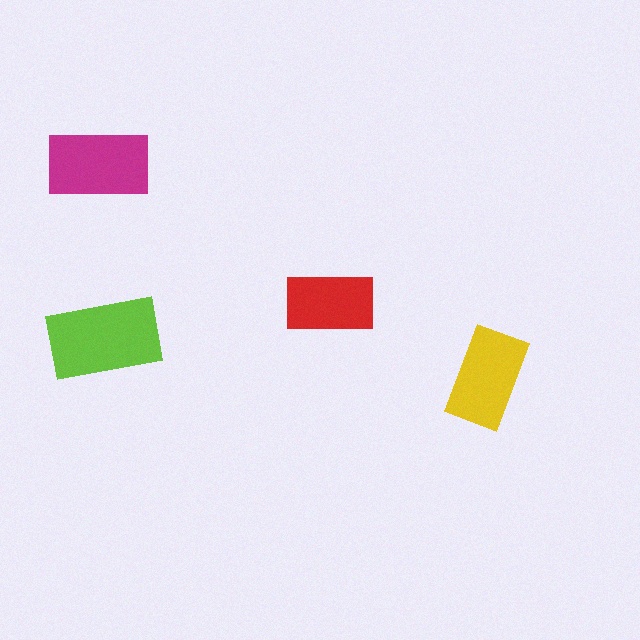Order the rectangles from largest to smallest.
the lime one, the magenta one, the yellow one, the red one.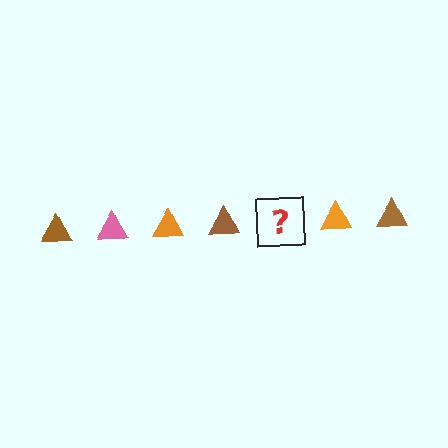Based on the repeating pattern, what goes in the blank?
The blank should be a pink triangle.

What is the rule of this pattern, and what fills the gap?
The rule is that the pattern cycles through brown, pink, orange triangles. The gap should be filled with a pink triangle.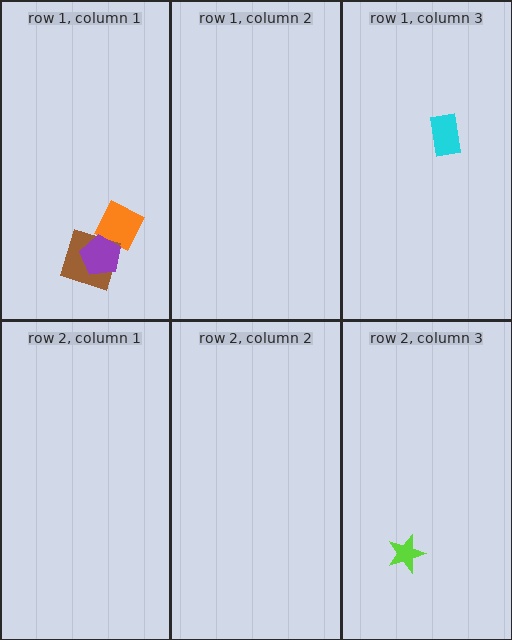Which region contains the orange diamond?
The row 1, column 1 region.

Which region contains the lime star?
The row 2, column 3 region.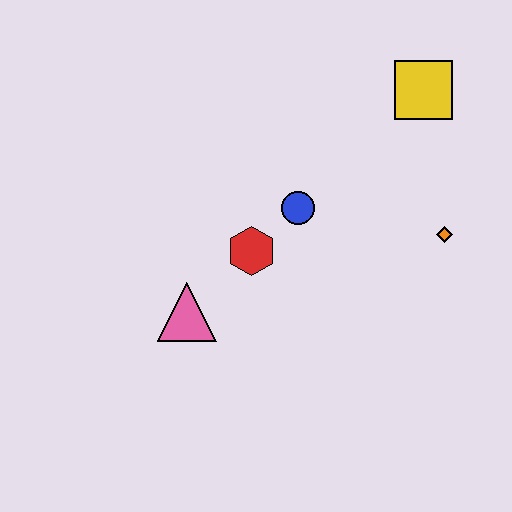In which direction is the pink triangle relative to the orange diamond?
The pink triangle is to the left of the orange diamond.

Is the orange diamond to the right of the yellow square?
Yes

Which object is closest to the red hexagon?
The blue circle is closest to the red hexagon.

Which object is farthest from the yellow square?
The pink triangle is farthest from the yellow square.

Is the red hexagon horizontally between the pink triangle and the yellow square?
Yes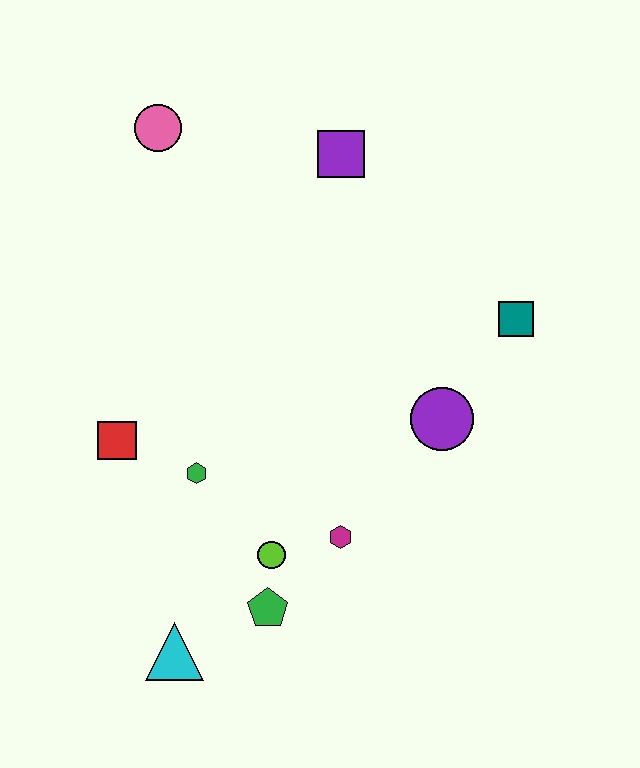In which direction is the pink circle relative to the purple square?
The pink circle is to the left of the purple square.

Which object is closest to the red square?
The green hexagon is closest to the red square.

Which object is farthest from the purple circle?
The pink circle is farthest from the purple circle.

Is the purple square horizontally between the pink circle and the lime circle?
No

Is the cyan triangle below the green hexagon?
Yes